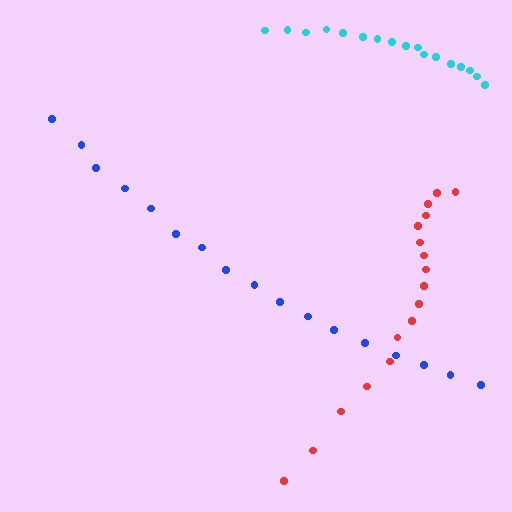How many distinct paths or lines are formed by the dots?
There are 3 distinct paths.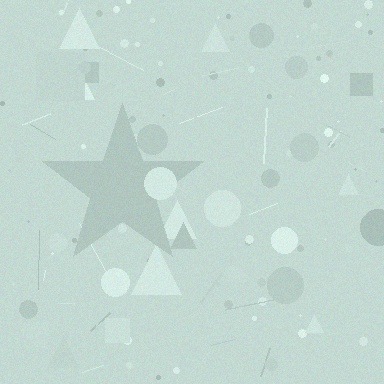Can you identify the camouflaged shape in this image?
The camouflaged shape is a star.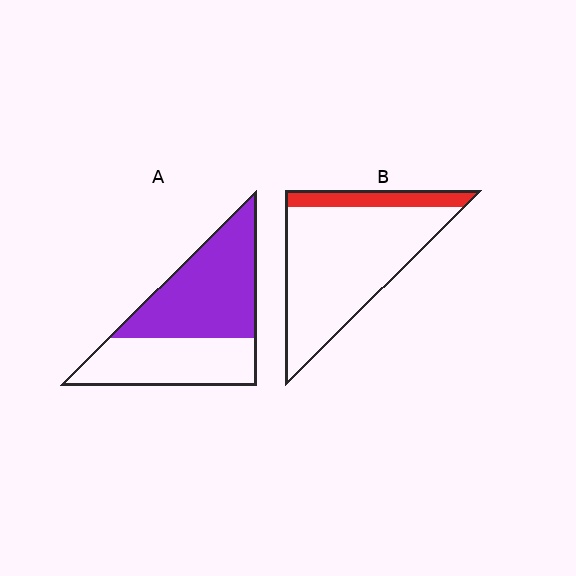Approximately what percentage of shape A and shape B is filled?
A is approximately 55% and B is approximately 15%.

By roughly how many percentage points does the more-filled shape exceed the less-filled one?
By roughly 40 percentage points (A over B).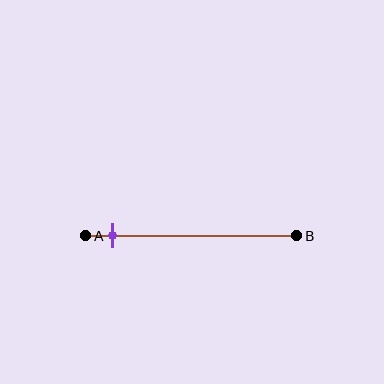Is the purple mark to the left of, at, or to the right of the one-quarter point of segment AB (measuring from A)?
The purple mark is to the left of the one-quarter point of segment AB.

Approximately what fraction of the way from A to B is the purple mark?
The purple mark is approximately 15% of the way from A to B.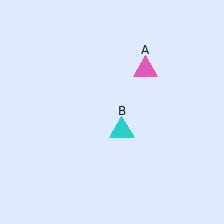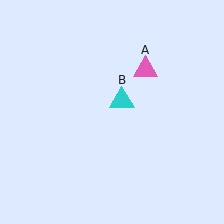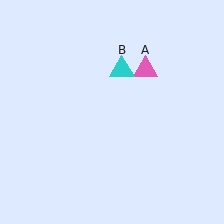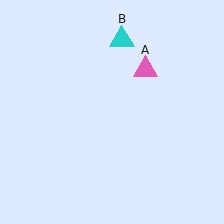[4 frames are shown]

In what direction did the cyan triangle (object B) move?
The cyan triangle (object B) moved up.